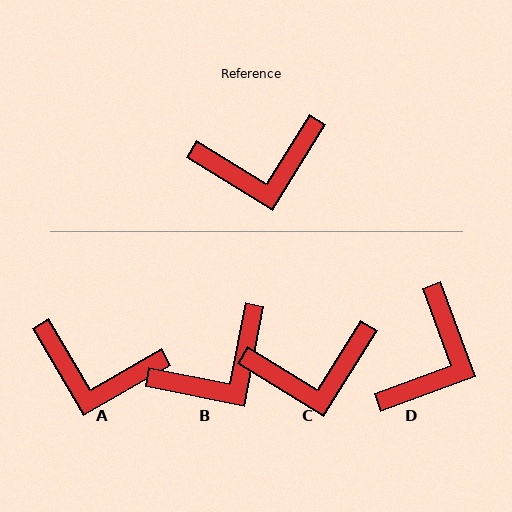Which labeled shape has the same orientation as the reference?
C.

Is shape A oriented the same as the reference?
No, it is off by about 28 degrees.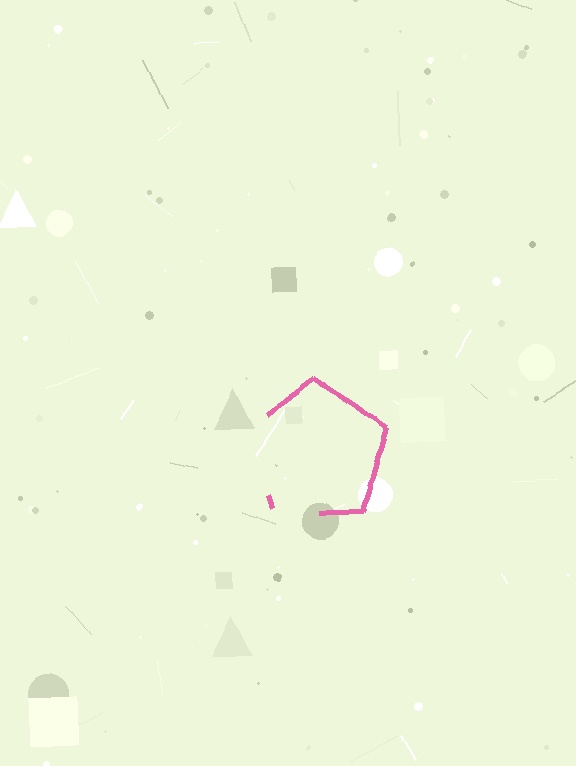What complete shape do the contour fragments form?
The contour fragments form a pentagon.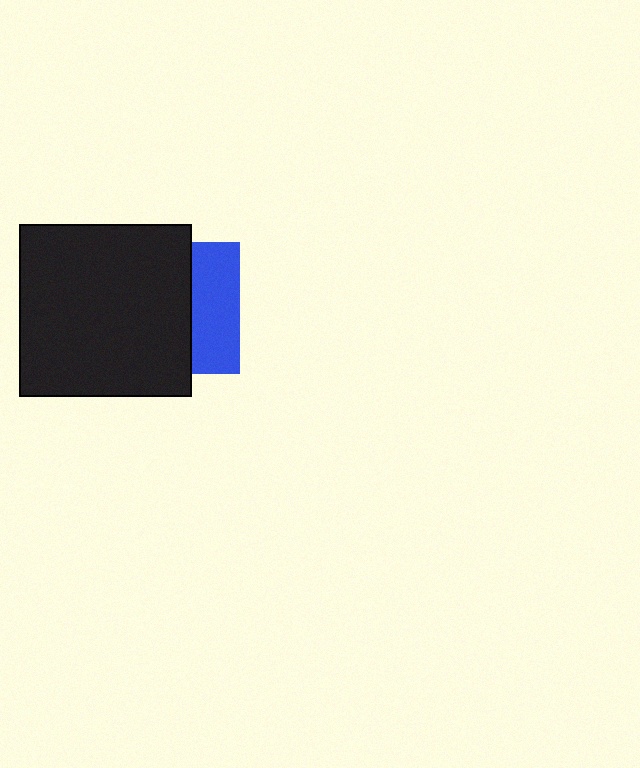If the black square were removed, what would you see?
You would see the complete blue square.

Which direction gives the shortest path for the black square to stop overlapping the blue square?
Moving left gives the shortest separation.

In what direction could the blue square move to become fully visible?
The blue square could move right. That would shift it out from behind the black square entirely.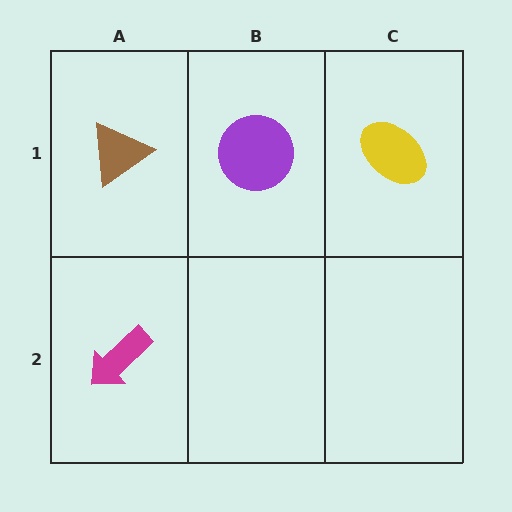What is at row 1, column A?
A brown triangle.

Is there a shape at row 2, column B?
No, that cell is empty.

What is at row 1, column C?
A yellow ellipse.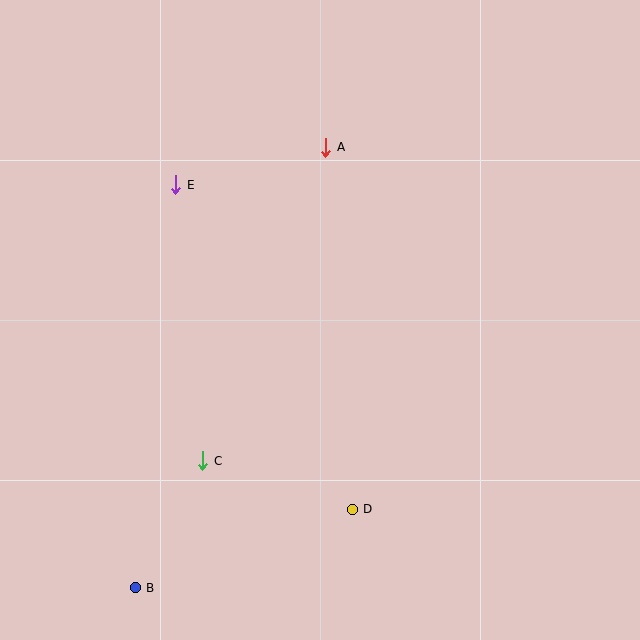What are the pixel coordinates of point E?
Point E is at (176, 185).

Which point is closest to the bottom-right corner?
Point D is closest to the bottom-right corner.